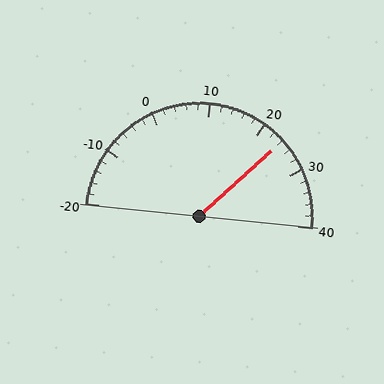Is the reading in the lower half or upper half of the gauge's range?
The reading is in the upper half of the range (-20 to 40).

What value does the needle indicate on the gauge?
The needle indicates approximately 24.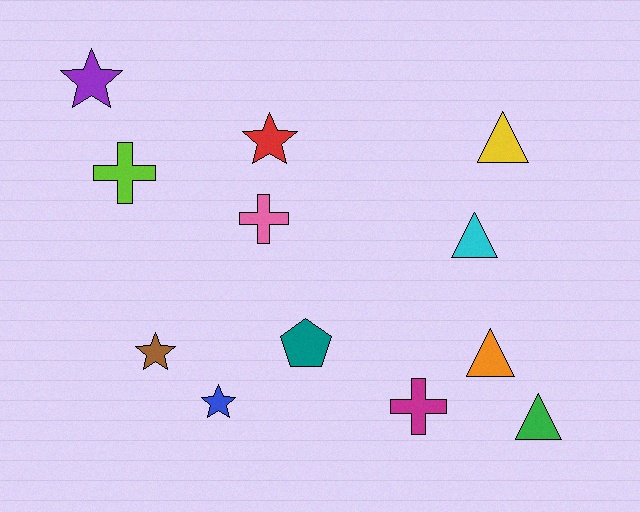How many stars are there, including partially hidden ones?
There are 4 stars.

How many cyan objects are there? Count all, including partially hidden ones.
There is 1 cyan object.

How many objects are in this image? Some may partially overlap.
There are 12 objects.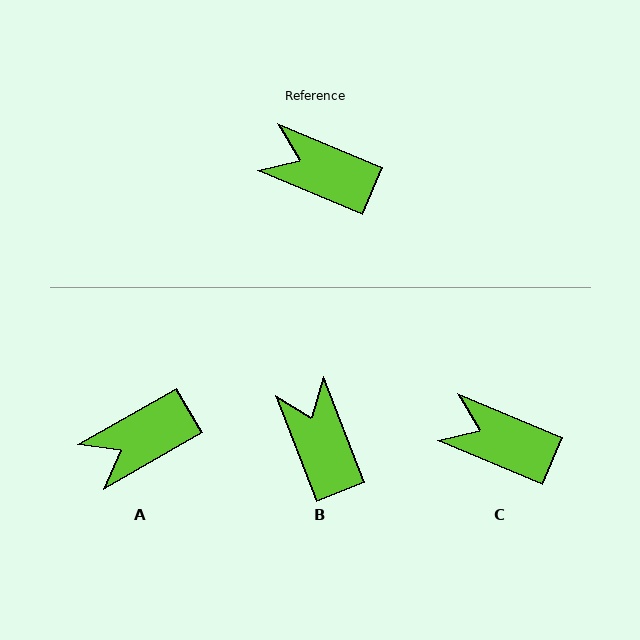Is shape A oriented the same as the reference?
No, it is off by about 53 degrees.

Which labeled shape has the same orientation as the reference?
C.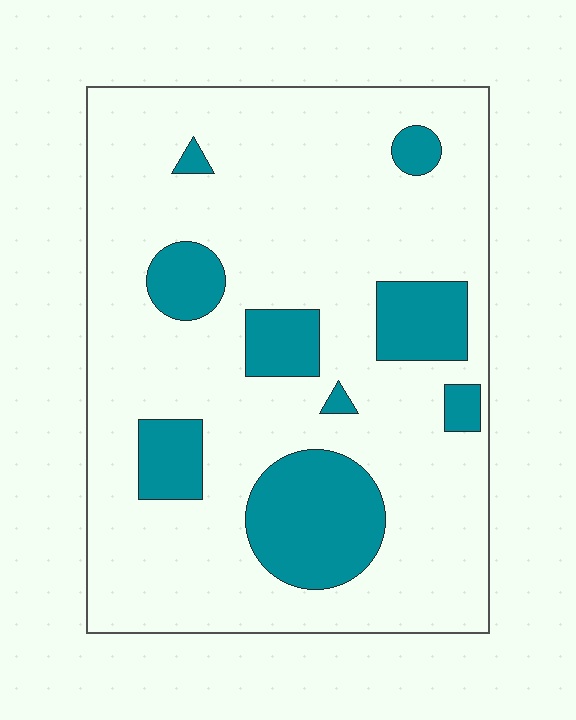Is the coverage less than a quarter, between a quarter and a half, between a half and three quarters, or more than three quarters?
Less than a quarter.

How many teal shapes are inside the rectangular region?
9.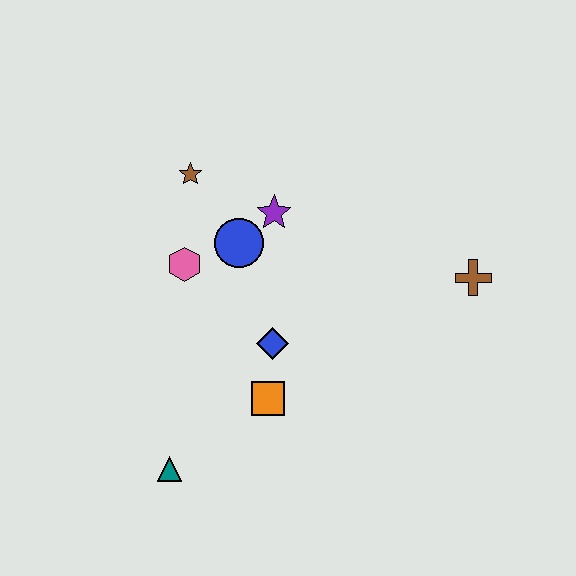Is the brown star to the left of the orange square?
Yes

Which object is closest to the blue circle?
The purple star is closest to the blue circle.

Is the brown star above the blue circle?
Yes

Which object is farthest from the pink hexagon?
The brown cross is farthest from the pink hexagon.